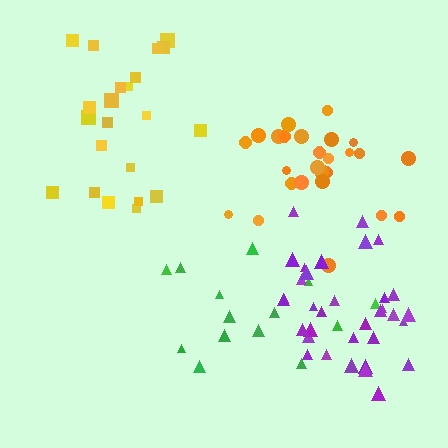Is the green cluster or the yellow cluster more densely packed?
Yellow.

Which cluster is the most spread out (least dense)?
Green.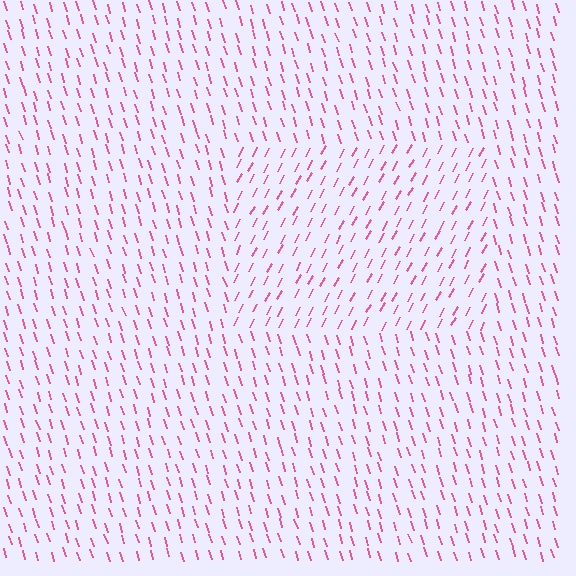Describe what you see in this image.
The image is filled with small pink line segments. A rectangle region in the image has lines oriented differently from the surrounding lines, creating a visible texture boundary.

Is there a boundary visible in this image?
Yes, there is a texture boundary formed by a change in line orientation.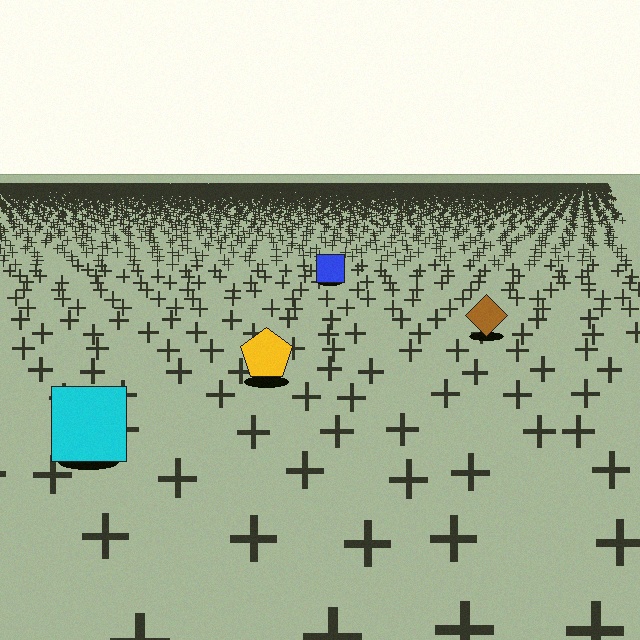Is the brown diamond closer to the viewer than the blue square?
Yes. The brown diamond is closer — you can tell from the texture gradient: the ground texture is coarser near it.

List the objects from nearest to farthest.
From nearest to farthest: the cyan square, the yellow pentagon, the brown diamond, the blue square.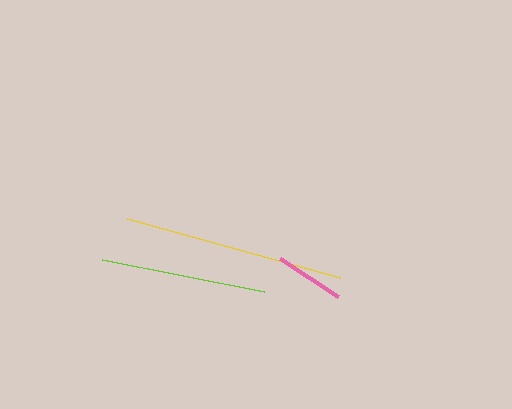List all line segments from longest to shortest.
From longest to shortest: yellow, lime, pink.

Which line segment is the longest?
The yellow line is the longest at approximately 220 pixels.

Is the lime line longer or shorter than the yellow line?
The yellow line is longer than the lime line.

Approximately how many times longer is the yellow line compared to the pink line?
The yellow line is approximately 3.2 times the length of the pink line.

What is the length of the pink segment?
The pink segment is approximately 69 pixels long.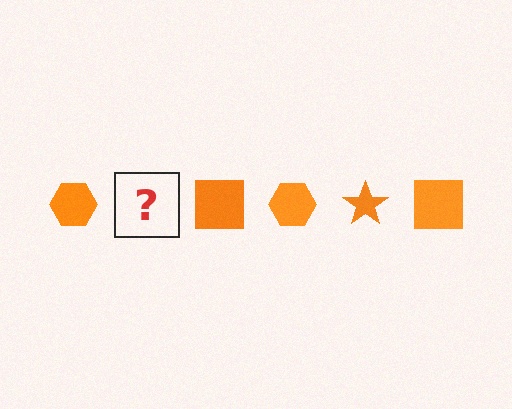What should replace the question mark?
The question mark should be replaced with an orange star.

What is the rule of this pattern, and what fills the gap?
The rule is that the pattern cycles through hexagon, star, square shapes in orange. The gap should be filled with an orange star.